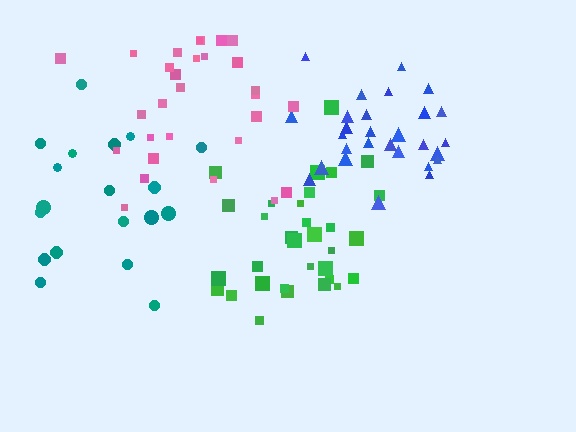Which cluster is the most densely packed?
Green.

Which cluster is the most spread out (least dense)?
Teal.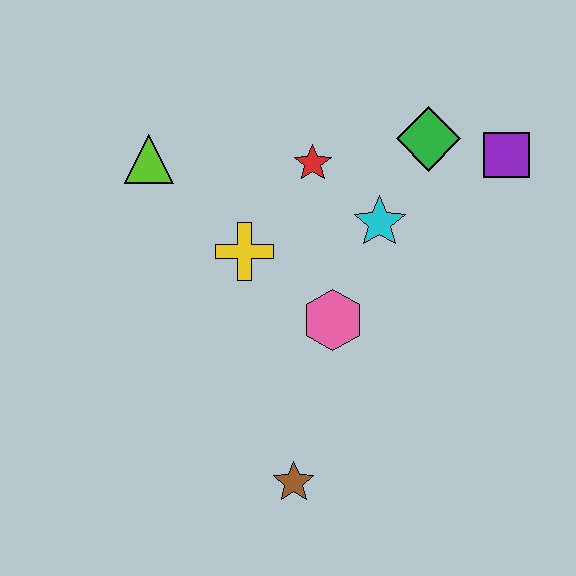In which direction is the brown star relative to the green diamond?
The brown star is below the green diamond.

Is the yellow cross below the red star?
Yes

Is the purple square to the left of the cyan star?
No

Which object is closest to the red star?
The cyan star is closest to the red star.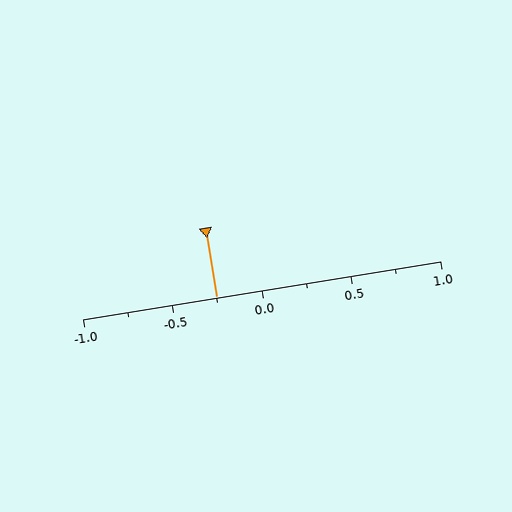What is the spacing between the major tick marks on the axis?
The major ticks are spaced 0.5 apart.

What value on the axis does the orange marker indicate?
The marker indicates approximately -0.25.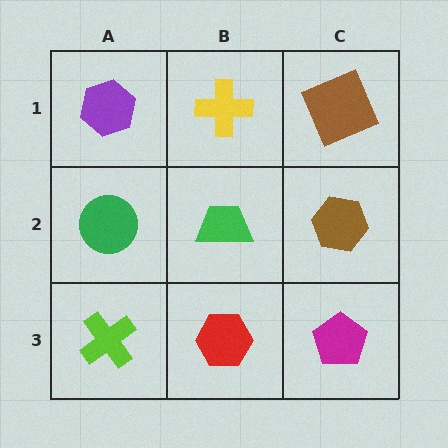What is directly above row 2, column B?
A yellow cross.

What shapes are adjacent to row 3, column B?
A green trapezoid (row 2, column B), a lime cross (row 3, column A), a magenta pentagon (row 3, column C).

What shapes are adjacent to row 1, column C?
A brown hexagon (row 2, column C), a yellow cross (row 1, column B).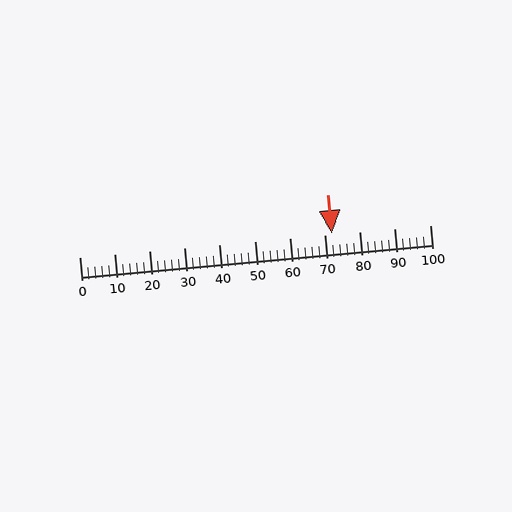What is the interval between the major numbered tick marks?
The major tick marks are spaced 10 units apart.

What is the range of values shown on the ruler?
The ruler shows values from 0 to 100.